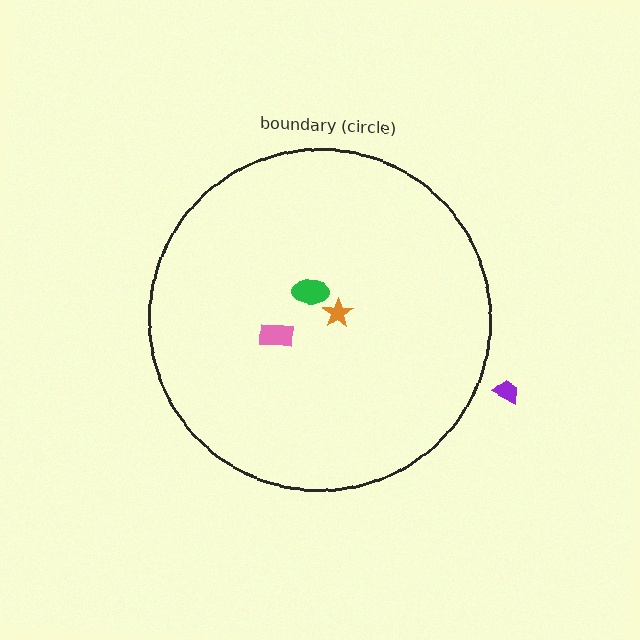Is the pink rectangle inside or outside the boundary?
Inside.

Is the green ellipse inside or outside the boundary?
Inside.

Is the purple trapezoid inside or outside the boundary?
Outside.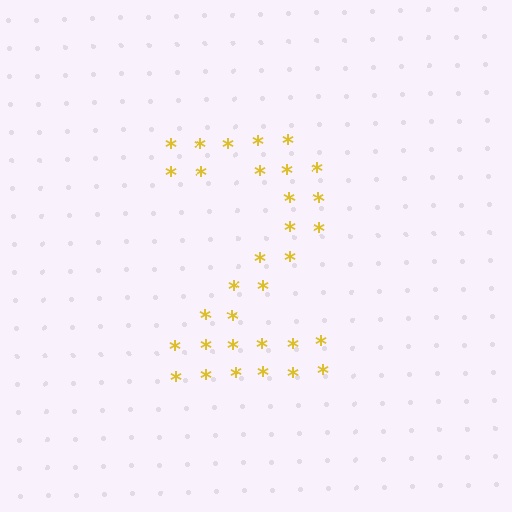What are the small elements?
The small elements are asterisks.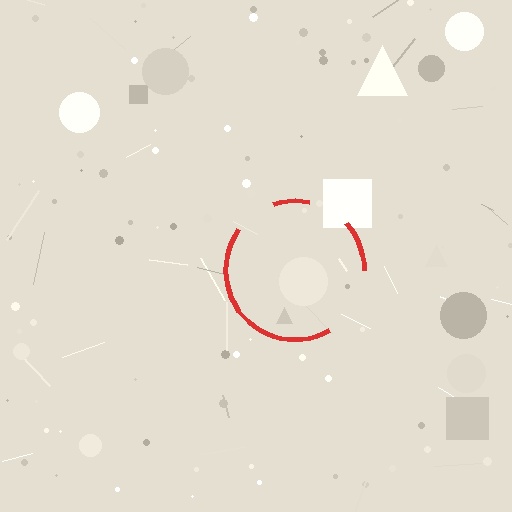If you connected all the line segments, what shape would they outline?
They would outline a circle.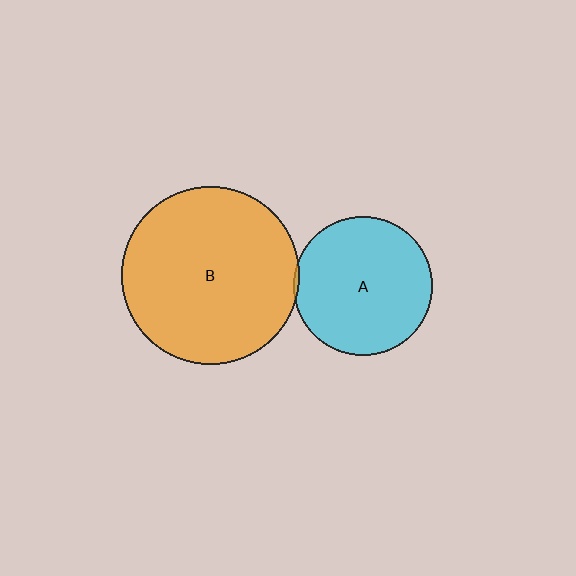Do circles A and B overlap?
Yes.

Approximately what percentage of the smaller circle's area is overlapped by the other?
Approximately 5%.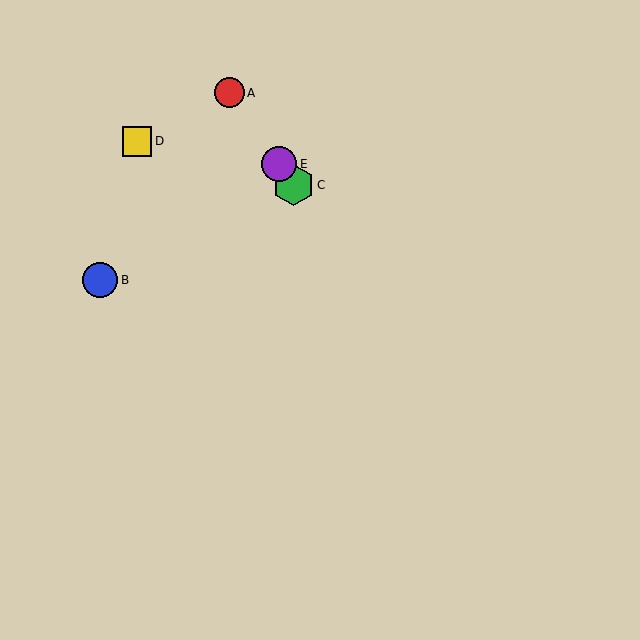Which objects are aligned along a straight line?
Objects A, C, E are aligned along a straight line.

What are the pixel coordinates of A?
Object A is at (229, 93).